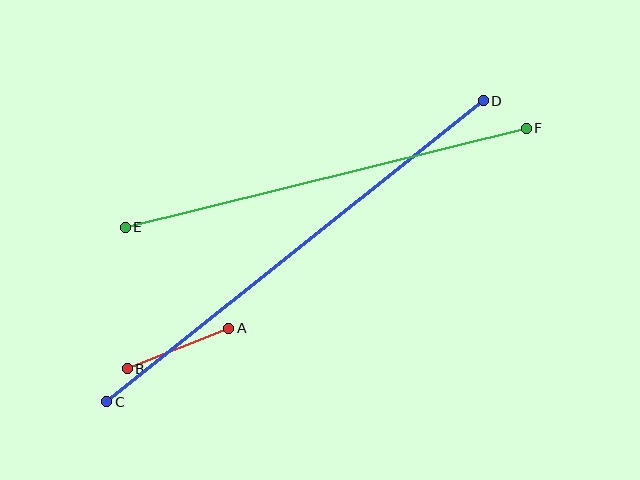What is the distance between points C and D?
The distance is approximately 482 pixels.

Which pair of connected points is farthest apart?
Points C and D are farthest apart.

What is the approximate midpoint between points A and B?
The midpoint is at approximately (178, 349) pixels.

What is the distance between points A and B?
The distance is approximately 109 pixels.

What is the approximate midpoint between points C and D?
The midpoint is at approximately (295, 251) pixels.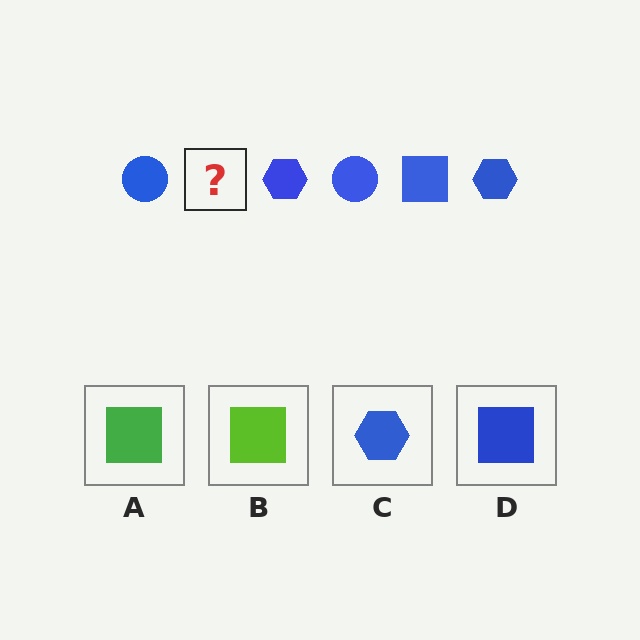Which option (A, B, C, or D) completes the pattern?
D.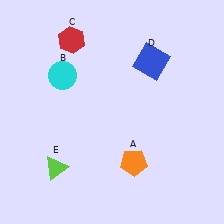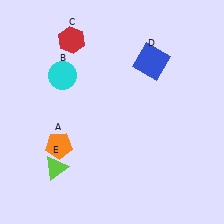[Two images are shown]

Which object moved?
The orange pentagon (A) moved left.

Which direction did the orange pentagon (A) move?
The orange pentagon (A) moved left.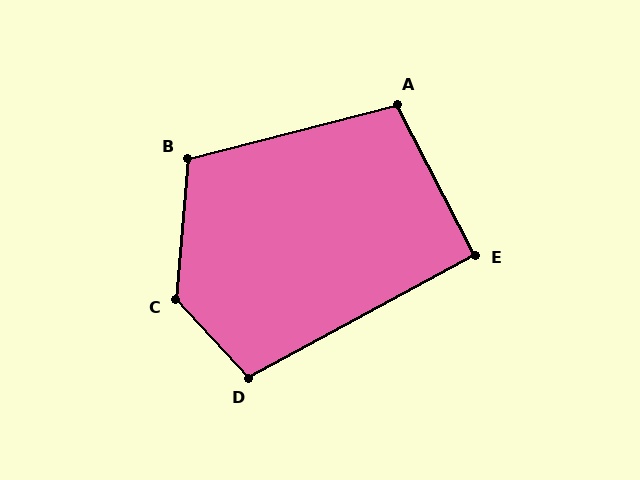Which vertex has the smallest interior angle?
E, at approximately 91 degrees.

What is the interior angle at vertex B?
Approximately 109 degrees (obtuse).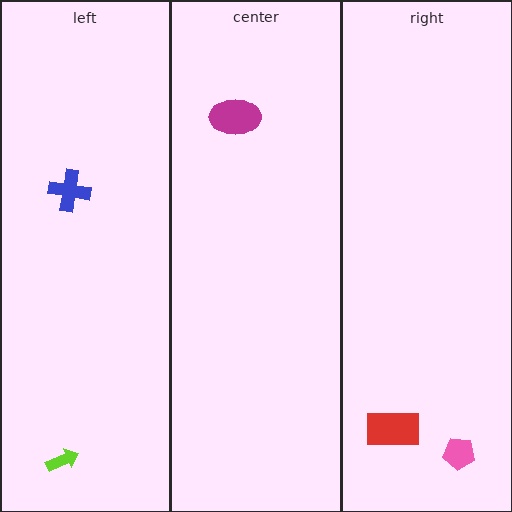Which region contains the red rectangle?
The right region.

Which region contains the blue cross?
The left region.